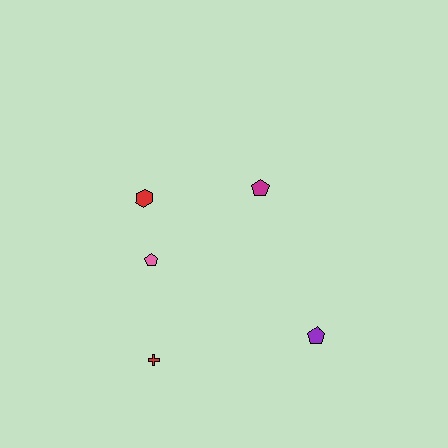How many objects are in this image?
There are 5 objects.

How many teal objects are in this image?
There are no teal objects.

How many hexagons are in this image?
There is 1 hexagon.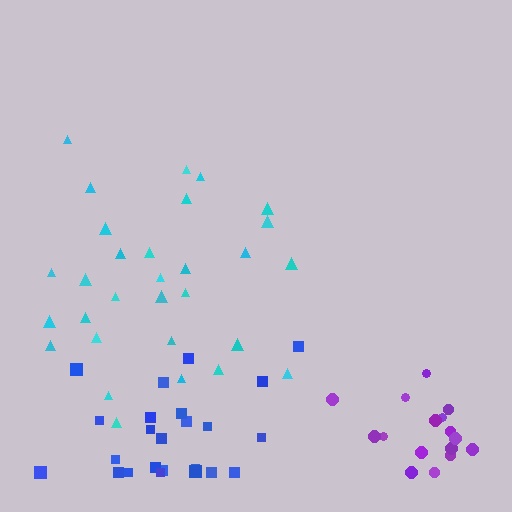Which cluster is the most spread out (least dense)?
Cyan.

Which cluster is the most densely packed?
Purple.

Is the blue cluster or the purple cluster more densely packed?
Purple.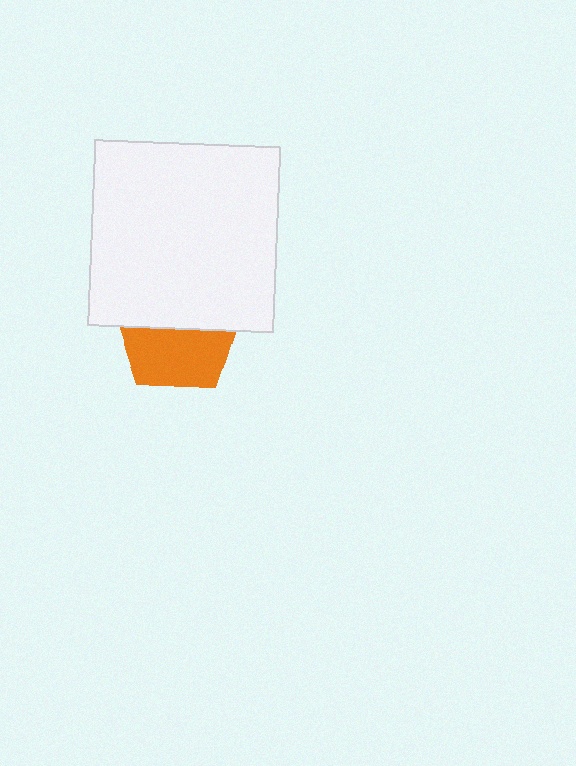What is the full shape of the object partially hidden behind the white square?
The partially hidden object is an orange pentagon.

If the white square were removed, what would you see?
You would see the complete orange pentagon.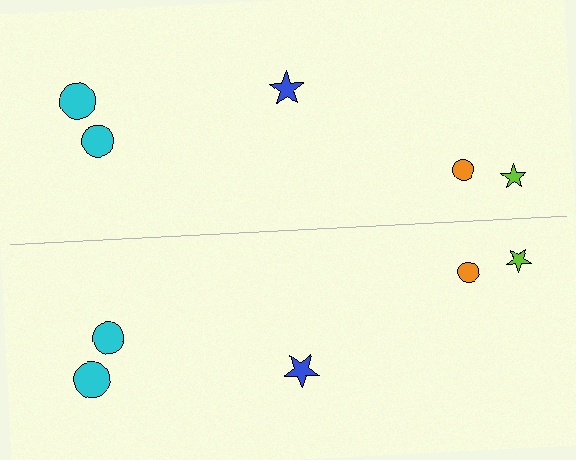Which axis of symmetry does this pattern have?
The pattern has a horizontal axis of symmetry running through the center of the image.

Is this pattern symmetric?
Yes, this pattern has bilateral (reflection) symmetry.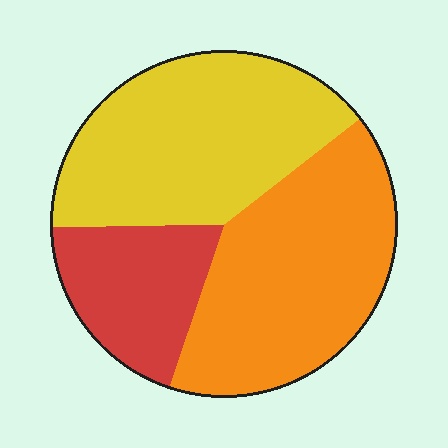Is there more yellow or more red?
Yellow.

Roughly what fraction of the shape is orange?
Orange takes up about two fifths (2/5) of the shape.